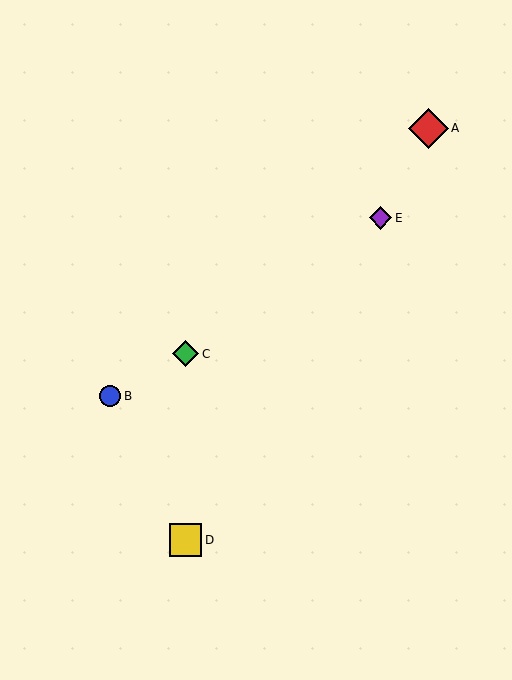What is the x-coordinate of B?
Object B is at x≈110.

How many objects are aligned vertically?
2 objects (C, D) are aligned vertically.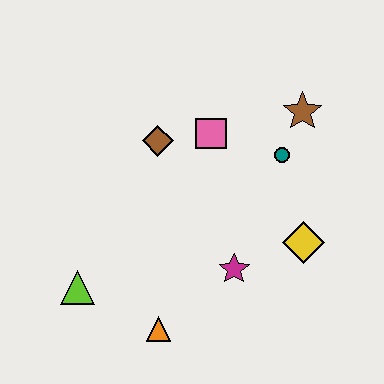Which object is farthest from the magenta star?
The brown star is farthest from the magenta star.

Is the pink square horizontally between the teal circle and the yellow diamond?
No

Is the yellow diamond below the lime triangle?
No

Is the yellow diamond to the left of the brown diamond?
No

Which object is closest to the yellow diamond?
The magenta star is closest to the yellow diamond.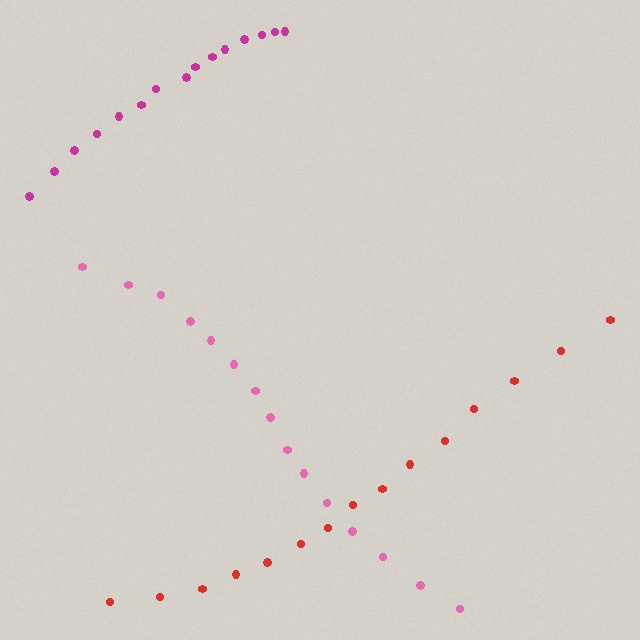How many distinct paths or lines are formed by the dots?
There are 3 distinct paths.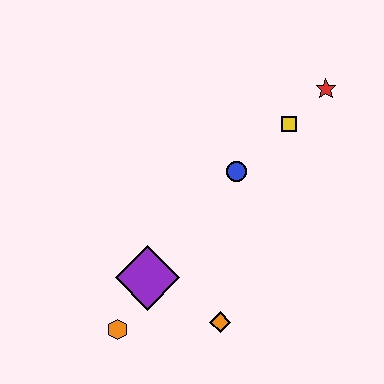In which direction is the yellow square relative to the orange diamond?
The yellow square is above the orange diamond.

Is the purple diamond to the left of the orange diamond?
Yes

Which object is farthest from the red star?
The orange hexagon is farthest from the red star.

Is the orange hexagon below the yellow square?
Yes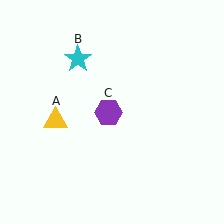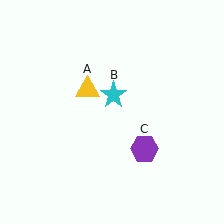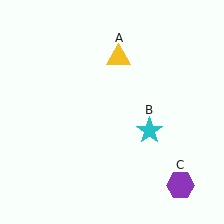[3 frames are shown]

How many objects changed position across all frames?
3 objects changed position: yellow triangle (object A), cyan star (object B), purple hexagon (object C).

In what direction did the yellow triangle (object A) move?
The yellow triangle (object A) moved up and to the right.